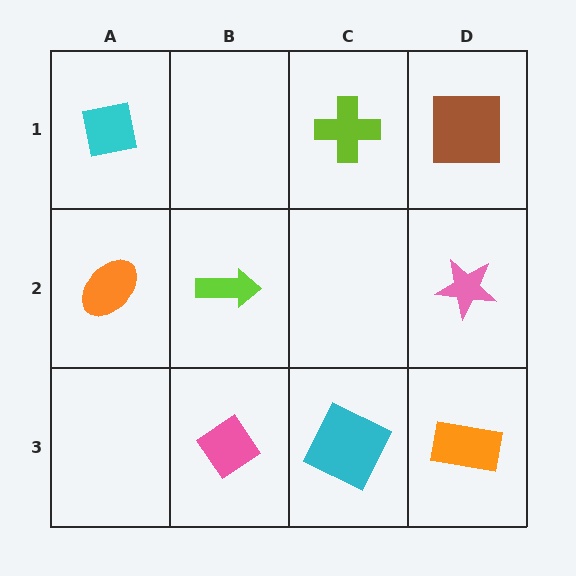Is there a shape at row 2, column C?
No, that cell is empty.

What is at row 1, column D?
A brown square.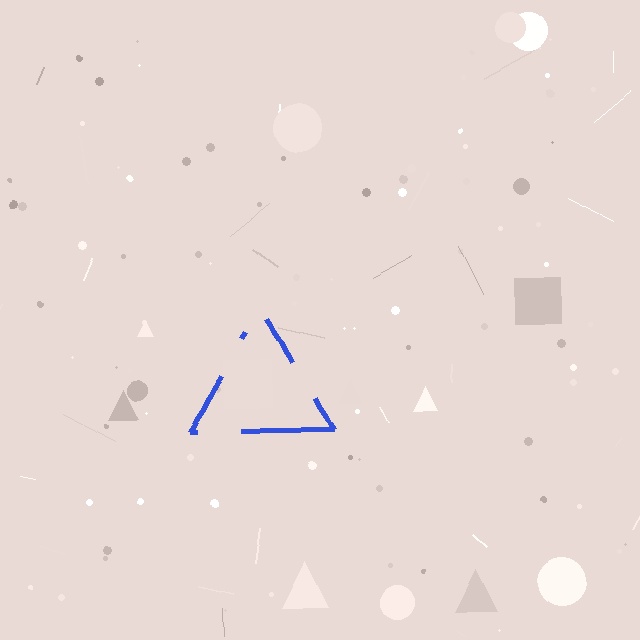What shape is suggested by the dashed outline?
The dashed outline suggests a triangle.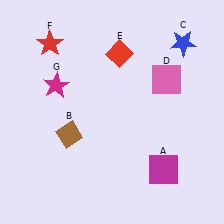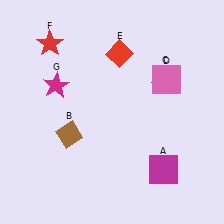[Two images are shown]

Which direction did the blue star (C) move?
The blue star (C) moved down.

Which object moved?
The blue star (C) moved down.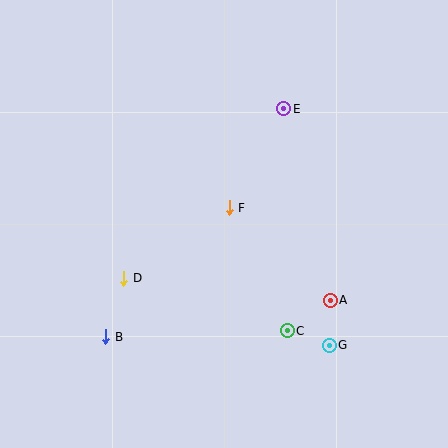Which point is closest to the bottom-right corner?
Point G is closest to the bottom-right corner.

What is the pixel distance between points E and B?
The distance between E and B is 289 pixels.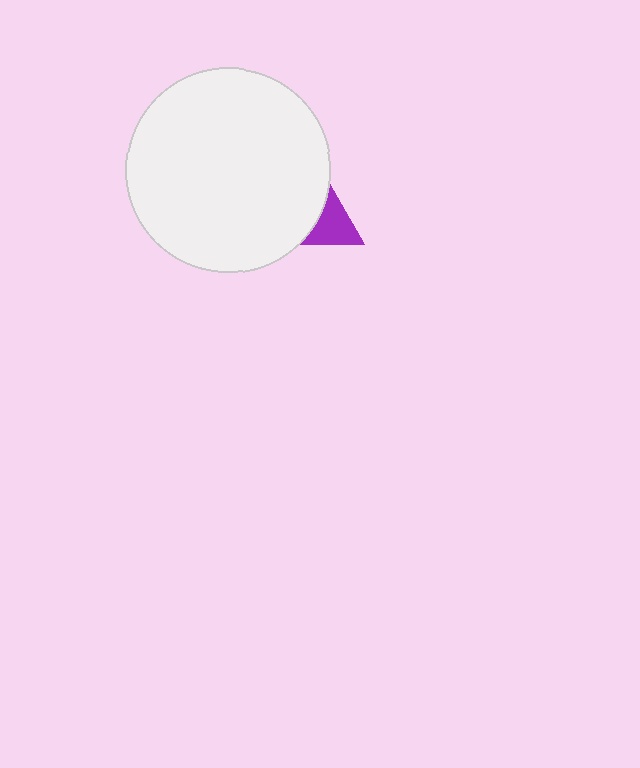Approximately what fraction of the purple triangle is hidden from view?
Roughly 66% of the purple triangle is hidden behind the white circle.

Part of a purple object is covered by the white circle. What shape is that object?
It is a triangle.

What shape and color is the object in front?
The object in front is a white circle.